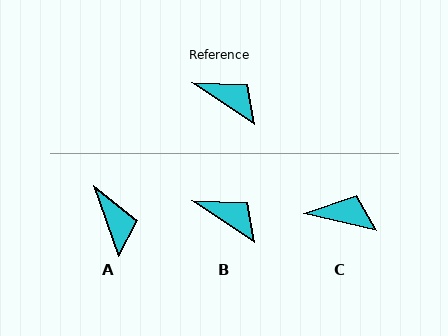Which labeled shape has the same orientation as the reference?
B.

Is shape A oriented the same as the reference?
No, it is off by about 37 degrees.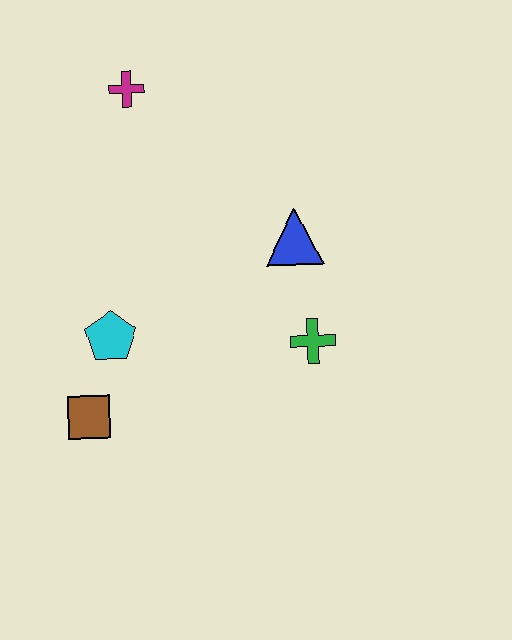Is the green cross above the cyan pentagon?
No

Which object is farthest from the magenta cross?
The brown square is farthest from the magenta cross.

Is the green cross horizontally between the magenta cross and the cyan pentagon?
No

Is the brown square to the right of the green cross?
No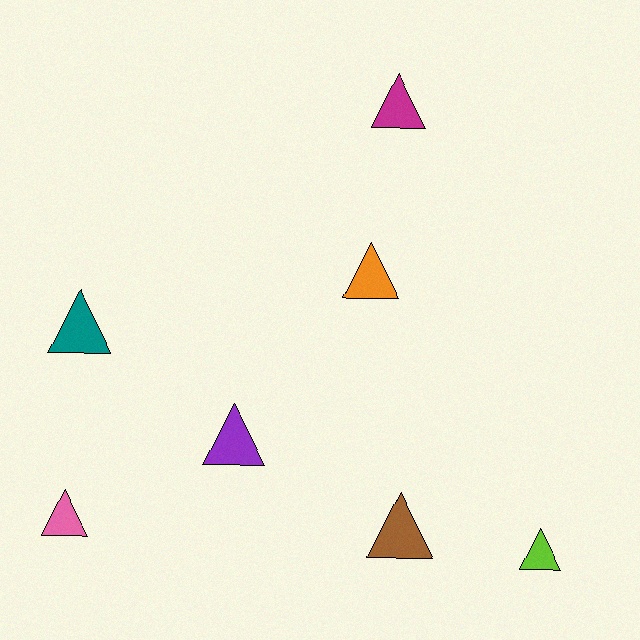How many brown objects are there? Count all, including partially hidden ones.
There is 1 brown object.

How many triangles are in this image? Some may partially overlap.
There are 7 triangles.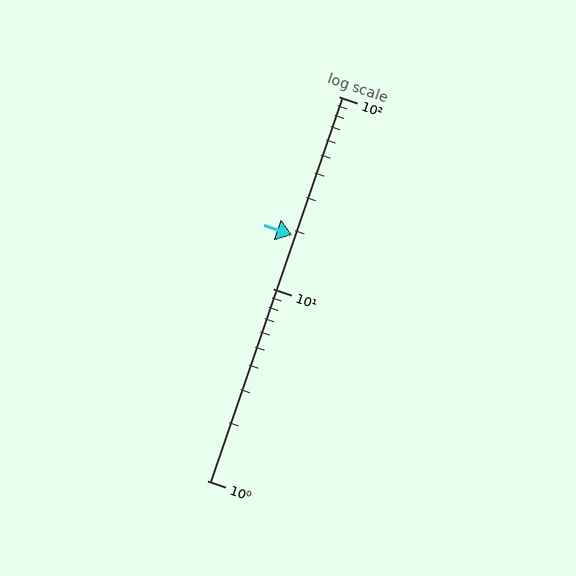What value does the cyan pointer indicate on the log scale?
The pointer indicates approximately 19.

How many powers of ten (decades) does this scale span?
The scale spans 2 decades, from 1 to 100.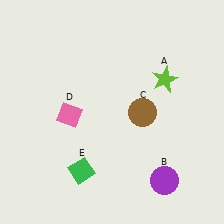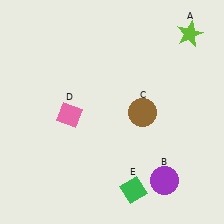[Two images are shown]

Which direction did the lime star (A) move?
The lime star (A) moved up.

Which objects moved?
The objects that moved are: the lime star (A), the green diamond (E).